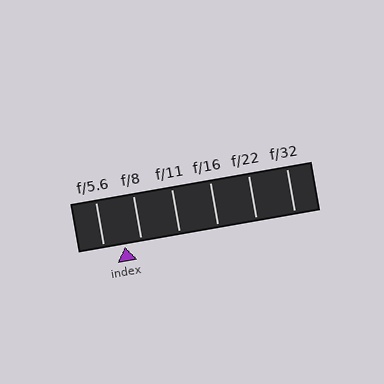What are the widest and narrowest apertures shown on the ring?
The widest aperture shown is f/5.6 and the narrowest is f/32.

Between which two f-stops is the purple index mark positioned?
The index mark is between f/5.6 and f/8.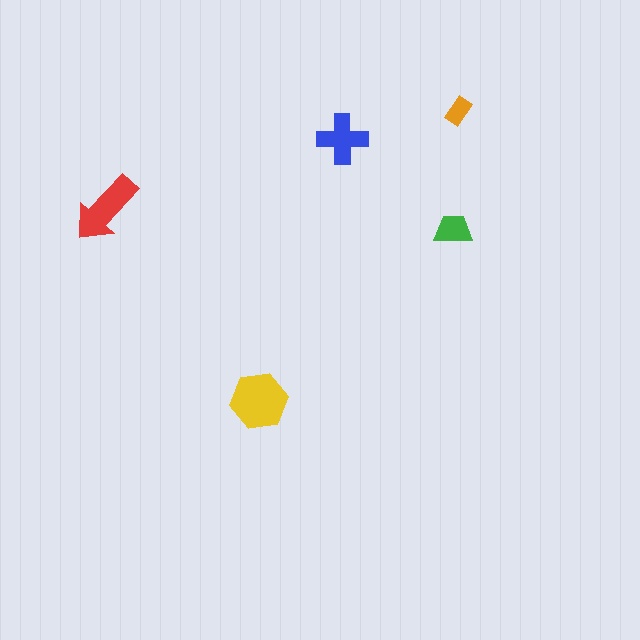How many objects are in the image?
There are 5 objects in the image.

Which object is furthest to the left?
The red arrow is leftmost.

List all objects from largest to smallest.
The yellow hexagon, the red arrow, the blue cross, the green trapezoid, the orange rectangle.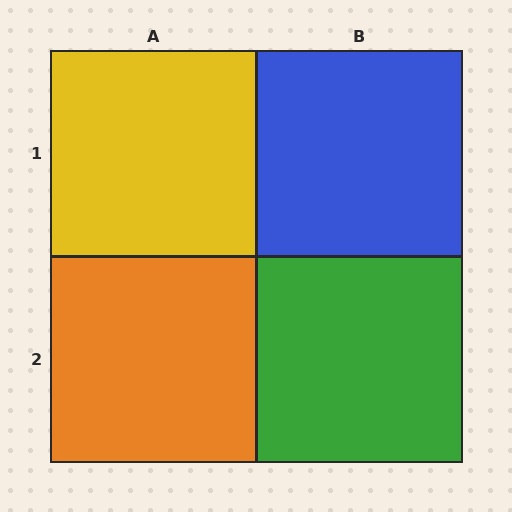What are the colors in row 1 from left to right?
Yellow, blue.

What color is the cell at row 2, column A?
Orange.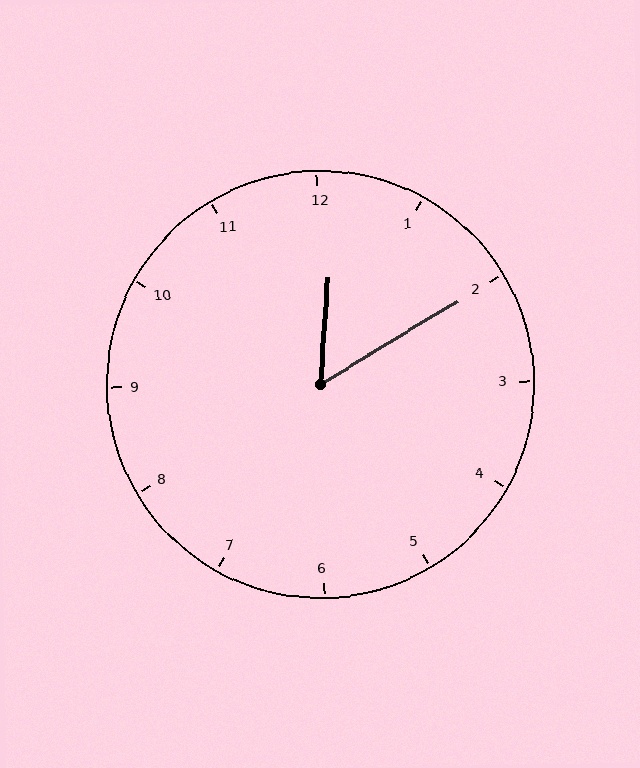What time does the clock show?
12:10.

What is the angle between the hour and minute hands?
Approximately 55 degrees.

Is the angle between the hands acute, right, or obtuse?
It is acute.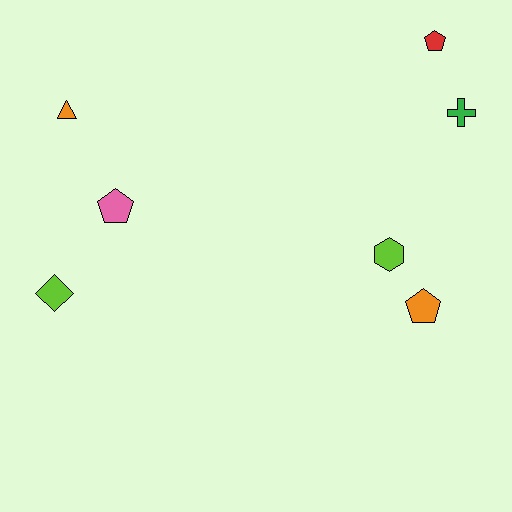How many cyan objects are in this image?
There are no cyan objects.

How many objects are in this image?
There are 7 objects.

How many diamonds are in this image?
There is 1 diamond.